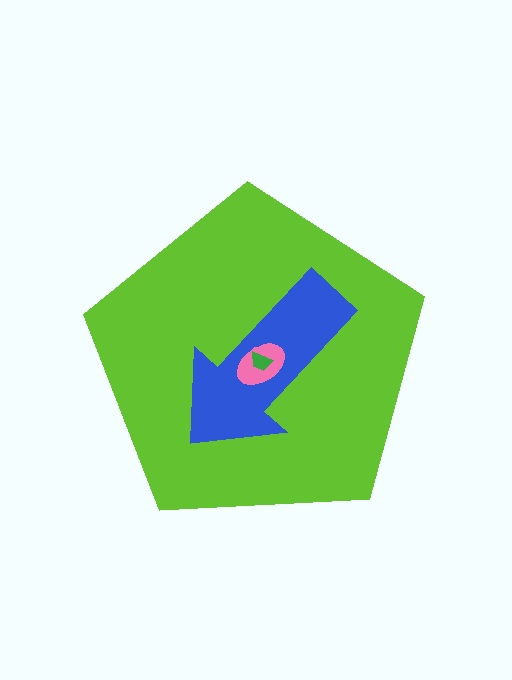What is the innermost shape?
The green trapezoid.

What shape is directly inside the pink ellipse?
The green trapezoid.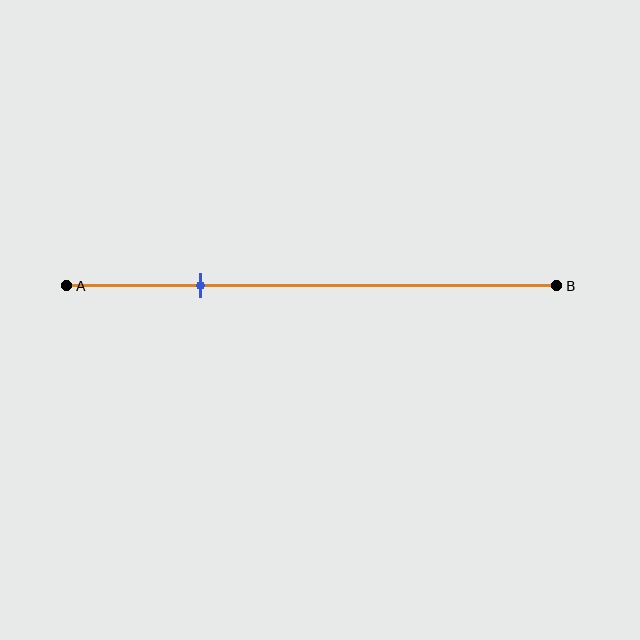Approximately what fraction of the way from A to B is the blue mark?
The blue mark is approximately 25% of the way from A to B.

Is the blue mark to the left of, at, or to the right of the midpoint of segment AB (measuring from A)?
The blue mark is to the left of the midpoint of segment AB.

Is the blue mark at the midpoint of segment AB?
No, the mark is at about 25% from A, not at the 50% midpoint.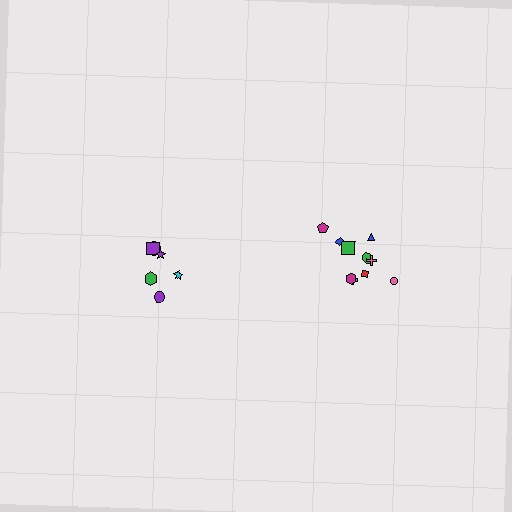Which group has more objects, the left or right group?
The right group.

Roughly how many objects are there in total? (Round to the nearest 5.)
Roughly 15 objects in total.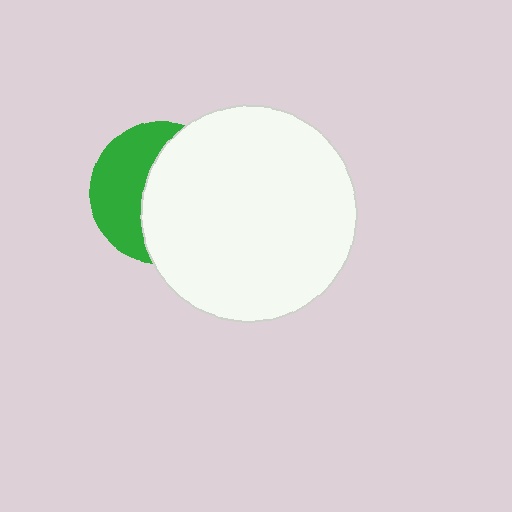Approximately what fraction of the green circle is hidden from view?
Roughly 58% of the green circle is hidden behind the white circle.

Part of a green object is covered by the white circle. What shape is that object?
It is a circle.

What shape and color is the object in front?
The object in front is a white circle.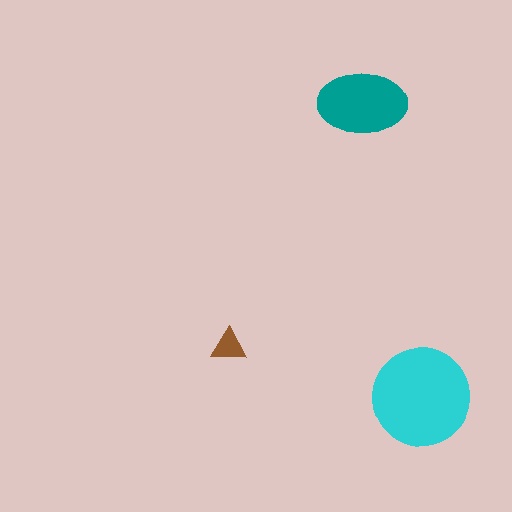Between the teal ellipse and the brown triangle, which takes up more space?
The teal ellipse.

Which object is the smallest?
The brown triangle.